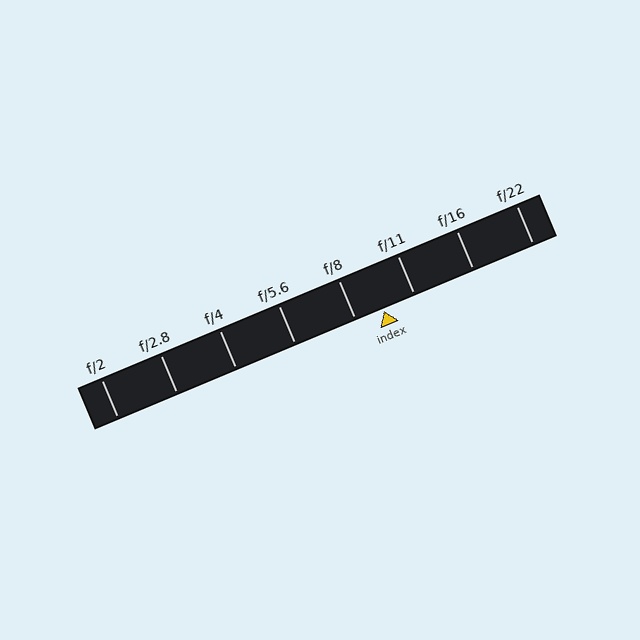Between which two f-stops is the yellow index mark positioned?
The index mark is between f/8 and f/11.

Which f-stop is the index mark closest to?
The index mark is closest to f/8.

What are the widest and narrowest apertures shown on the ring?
The widest aperture shown is f/2 and the narrowest is f/22.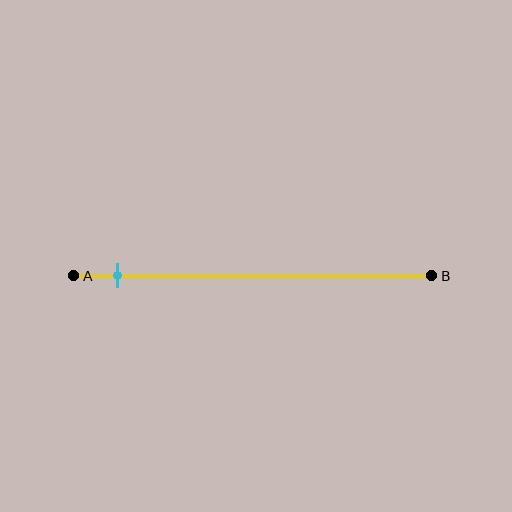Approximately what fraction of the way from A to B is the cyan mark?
The cyan mark is approximately 10% of the way from A to B.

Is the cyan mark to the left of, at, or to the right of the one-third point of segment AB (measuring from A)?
The cyan mark is to the left of the one-third point of segment AB.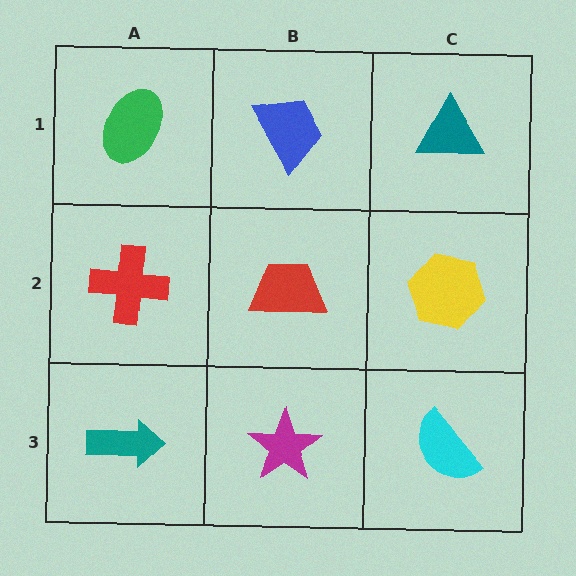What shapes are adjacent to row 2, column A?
A green ellipse (row 1, column A), a teal arrow (row 3, column A), a red trapezoid (row 2, column B).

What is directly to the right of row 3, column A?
A magenta star.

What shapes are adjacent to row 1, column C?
A yellow hexagon (row 2, column C), a blue trapezoid (row 1, column B).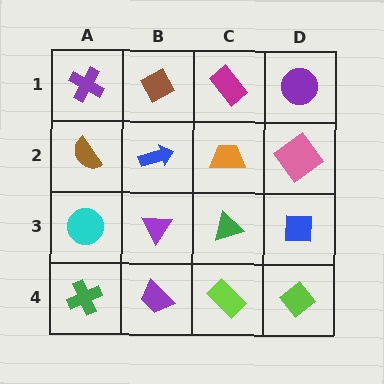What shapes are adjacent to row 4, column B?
A purple triangle (row 3, column B), a green cross (row 4, column A), a lime rectangle (row 4, column C).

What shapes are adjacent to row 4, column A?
A cyan circle (row 3, column A), a purple trapezoid (row 4, column B).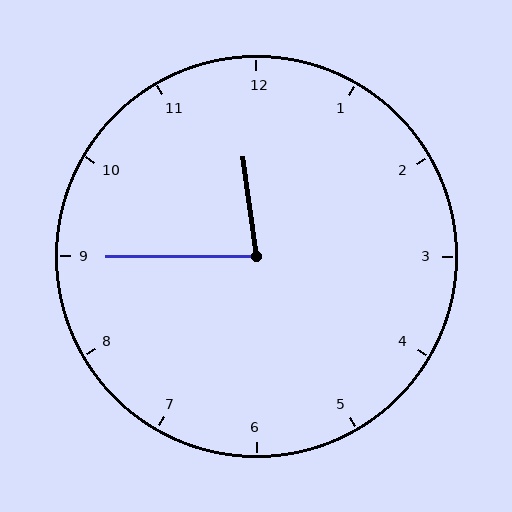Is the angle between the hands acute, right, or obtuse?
It is acute.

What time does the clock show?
11:45.